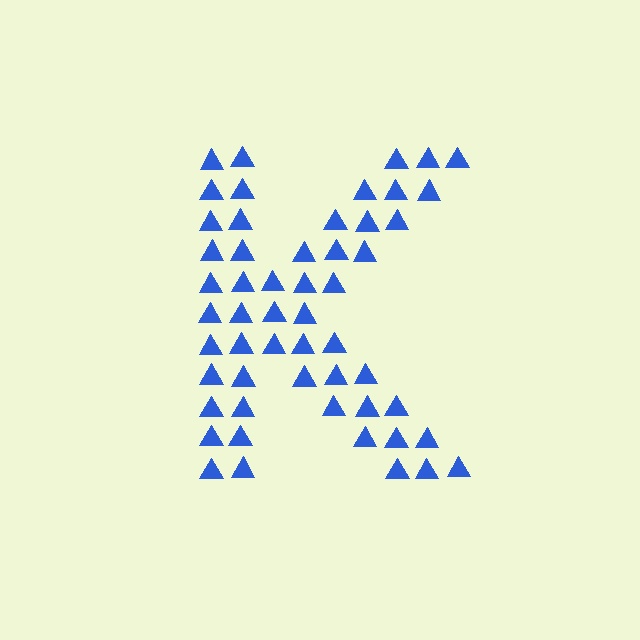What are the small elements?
The small elements are triangles.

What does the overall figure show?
The overall figure shows the letter K.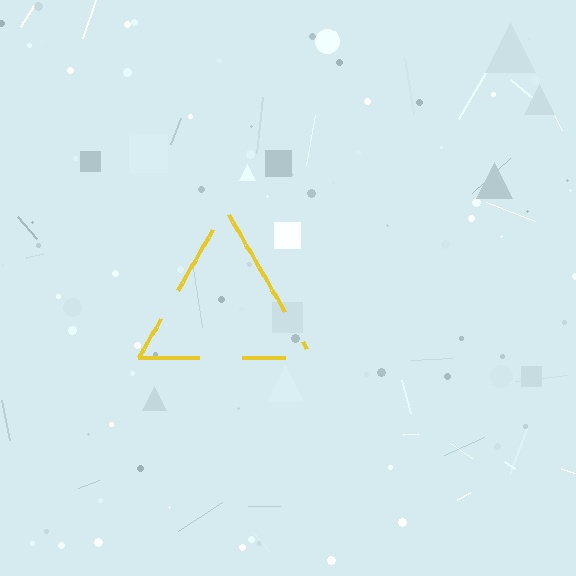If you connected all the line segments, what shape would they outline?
They would outline a triangle.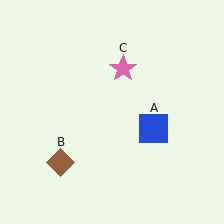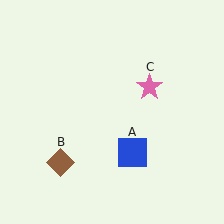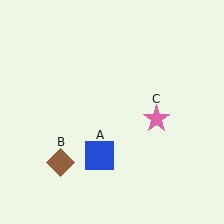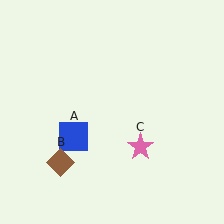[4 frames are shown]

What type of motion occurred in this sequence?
The blue square (object A), pink star (object C) rotated clockwise around the center of the scene.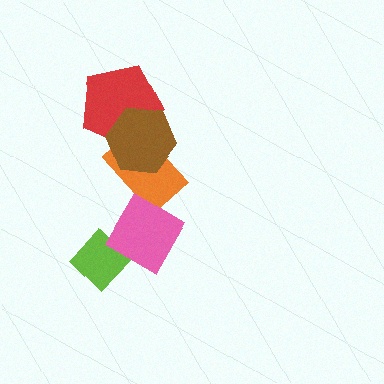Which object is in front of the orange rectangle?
The brown hexagon is in front of the orange rectangle.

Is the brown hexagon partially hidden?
No, no other shape covers it.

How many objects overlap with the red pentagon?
2 objects overlap with the red pentagon.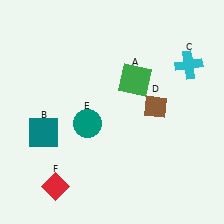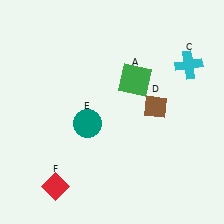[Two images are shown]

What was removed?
The teal square (B) was removed in Image 2.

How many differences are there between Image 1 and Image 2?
There is 1 difference between the two images.